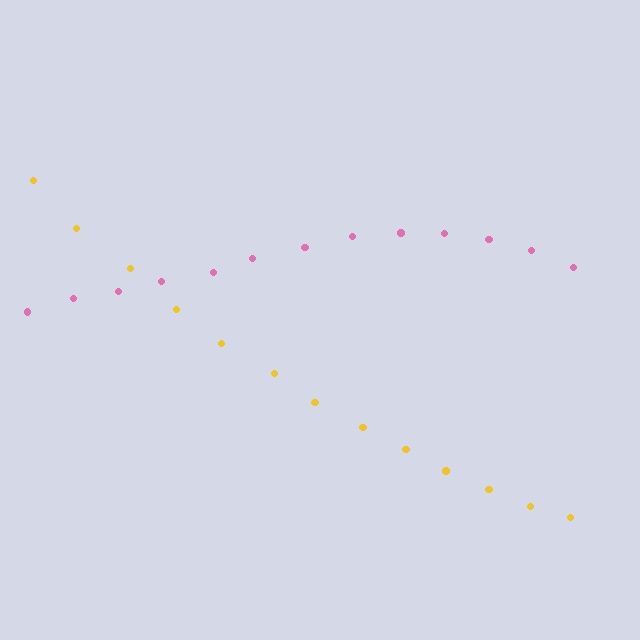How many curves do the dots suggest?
There are 2 distinct paths.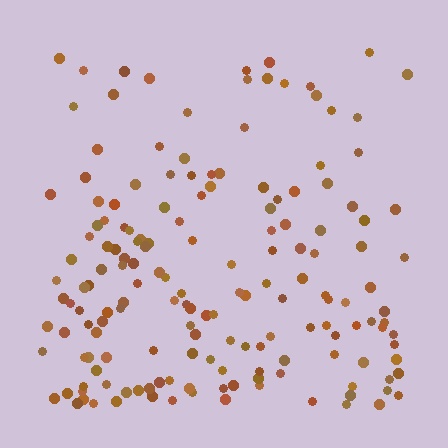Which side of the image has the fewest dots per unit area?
The top.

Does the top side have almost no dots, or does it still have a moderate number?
Still a moderate number, just noticeably fewer than the bottom.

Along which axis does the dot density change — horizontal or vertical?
Vertical.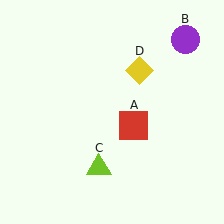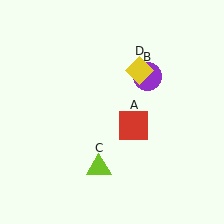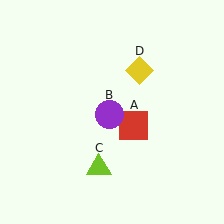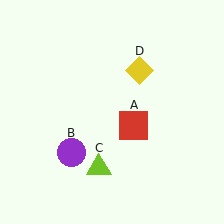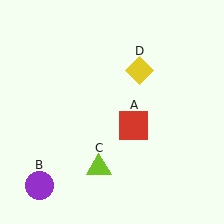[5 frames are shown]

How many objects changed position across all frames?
1 object changed position: purple circle (object B).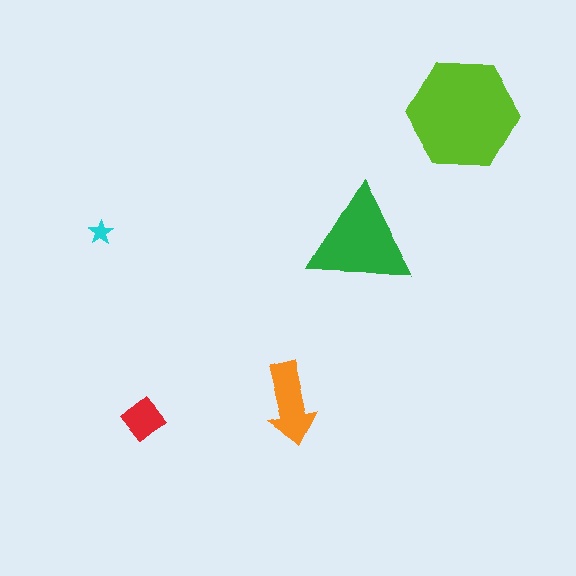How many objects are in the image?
There are 5 objects in the image.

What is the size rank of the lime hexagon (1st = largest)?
1st.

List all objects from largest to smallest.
The lime hexagon, the green triangle, the orange arrow, the red diamond, the cyan star.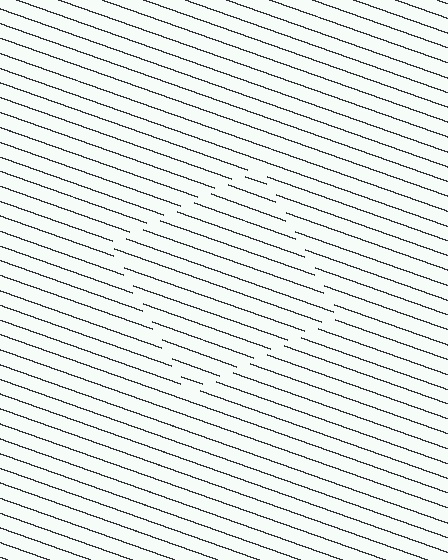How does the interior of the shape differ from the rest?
The interior of the shape contains the same grating, shifted by half a period — the contour is defined by the phase discontinuity where line-ends from the inner and outer gratings abut.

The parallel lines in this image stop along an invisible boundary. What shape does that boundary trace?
An illusory square. The interior of the shape contains the same grating, shifted by half a period — the contour is defined by the phase discontinuity where line-ends from the inner and outer gratings abut.